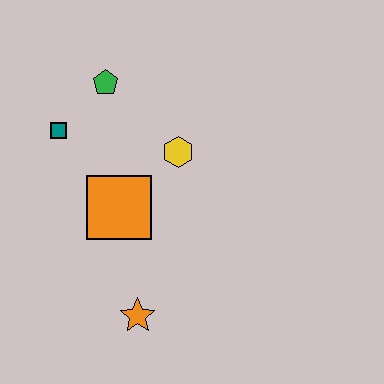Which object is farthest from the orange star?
The green pentagon is farthest from the orange star.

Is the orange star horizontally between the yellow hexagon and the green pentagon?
Yes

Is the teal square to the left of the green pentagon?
Yes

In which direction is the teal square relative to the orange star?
The teal square is above the orange star.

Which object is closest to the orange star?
The orange square is closest to the orange star.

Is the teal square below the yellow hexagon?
No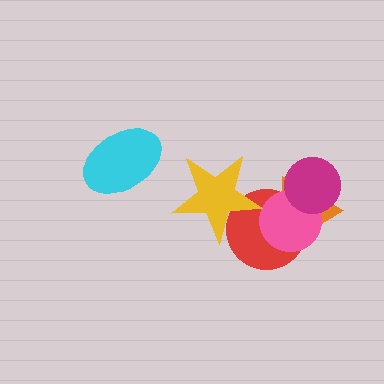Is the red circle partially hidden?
Yes, it is partially covered by another shape.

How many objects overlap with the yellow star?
1 object overlaps with the yellow star.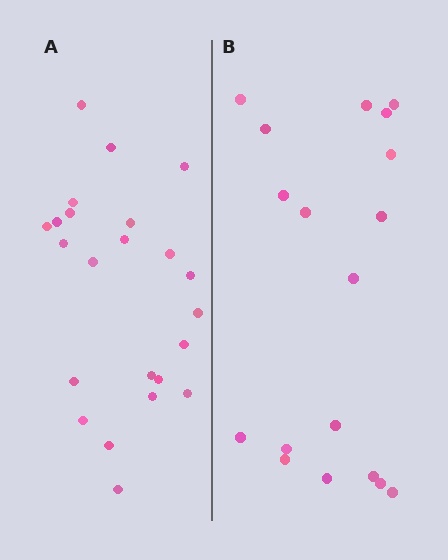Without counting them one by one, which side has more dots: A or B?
Region A (the left region) has more dots.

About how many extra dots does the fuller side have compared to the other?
Region A has about 5 more dots than region B.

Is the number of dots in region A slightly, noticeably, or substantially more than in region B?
Region A has noticeably more, but not dramatically so. The ratio is roughly 1.3 to 1.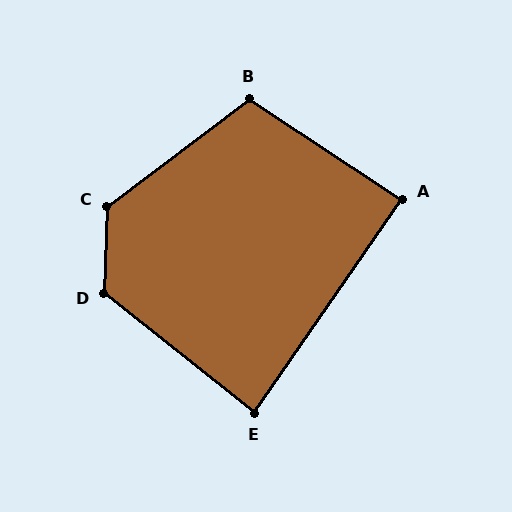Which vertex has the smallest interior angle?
E, at approximately 86 degrees.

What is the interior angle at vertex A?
Approximately 89 degrees (approximately right).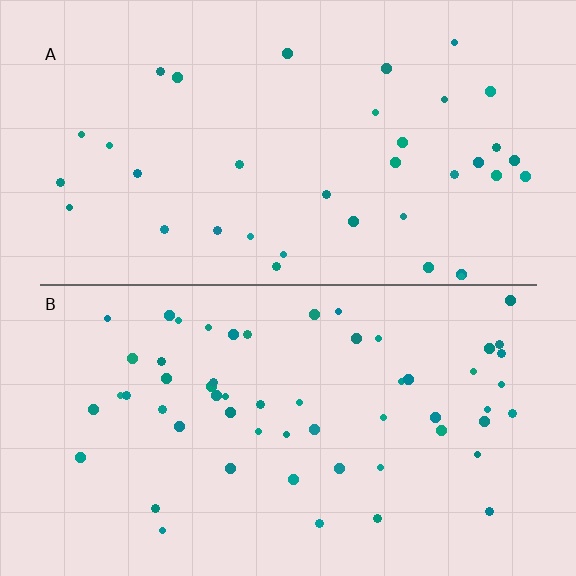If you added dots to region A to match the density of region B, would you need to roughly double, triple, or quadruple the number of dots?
Approximately double.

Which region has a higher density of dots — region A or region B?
B (the bottom).